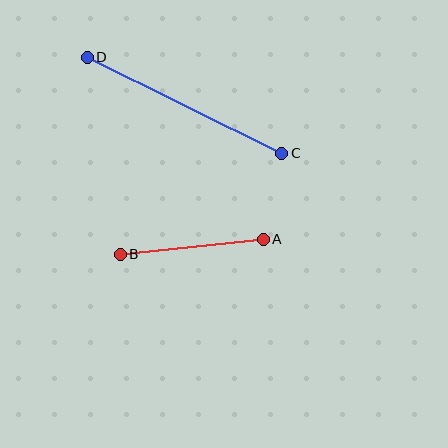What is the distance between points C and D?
The distance is approximately 217 pixels.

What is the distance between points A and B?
The distance is approximately 144 pixels.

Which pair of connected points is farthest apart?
Points C and D are farthest apart.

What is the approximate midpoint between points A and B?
The midpoint is at approximately (192, 247) pixels.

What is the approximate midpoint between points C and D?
The midpoint is at approximately (184, 105) pixels.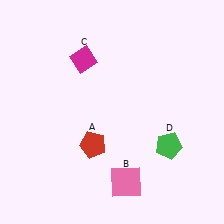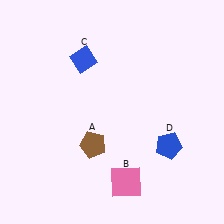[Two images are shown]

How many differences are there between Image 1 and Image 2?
There are 3 differences between the two images.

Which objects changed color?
A changed from red to brown. C changed from magenta to blue. D changed from green to blue.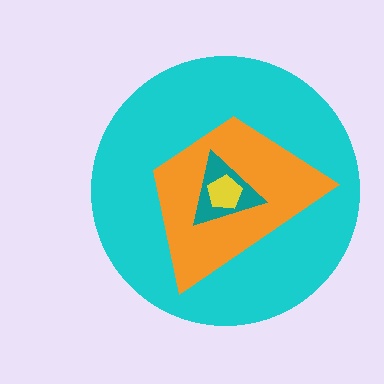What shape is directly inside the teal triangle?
The yellow pentagon.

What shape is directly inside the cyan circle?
The orange trapezoid.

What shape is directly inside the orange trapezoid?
The teal triangle.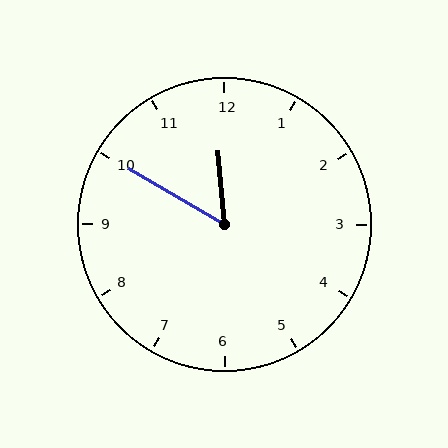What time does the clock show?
11:50.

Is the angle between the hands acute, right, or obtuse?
It is acute.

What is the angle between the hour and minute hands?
Approximately 55 degrees.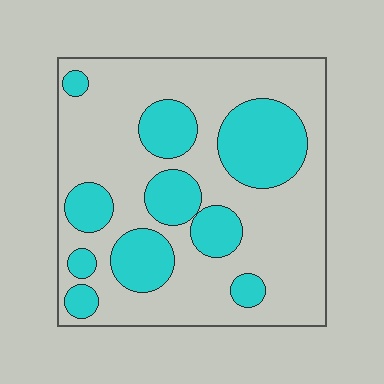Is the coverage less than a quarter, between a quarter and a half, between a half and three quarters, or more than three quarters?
Between a quarter and a half.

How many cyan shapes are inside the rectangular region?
10.